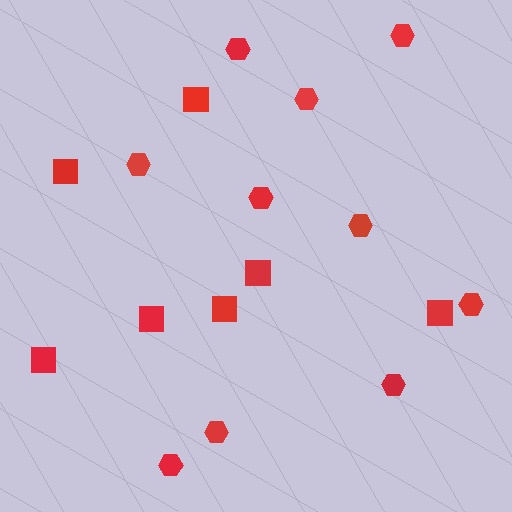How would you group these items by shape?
There are 2 groups: one group of hexagons (10) and one group of squares (7).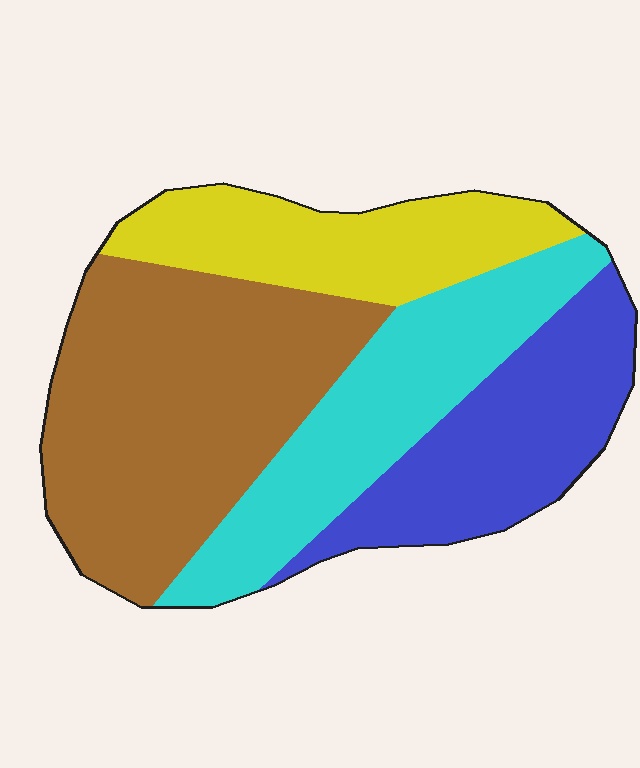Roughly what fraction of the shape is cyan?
Cyan takes up about one quarter (1/4) of the shape.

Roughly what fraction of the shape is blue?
Blue takes up about one fifth (1/5) of the shape.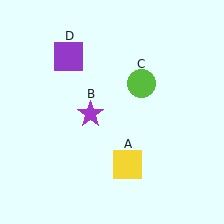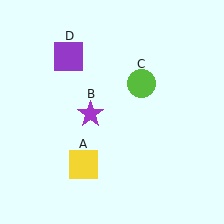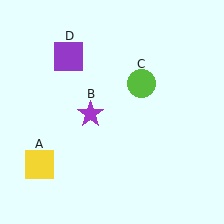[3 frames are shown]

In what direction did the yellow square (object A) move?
The yellow square (object A) moved left.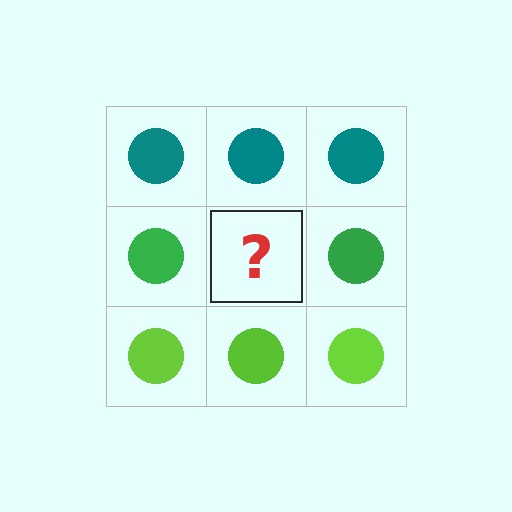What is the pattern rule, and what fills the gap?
The rule is that each row has a consistent color. The gap should be filled with a green circle.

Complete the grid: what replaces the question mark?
The question mark should be replaced with a green circle.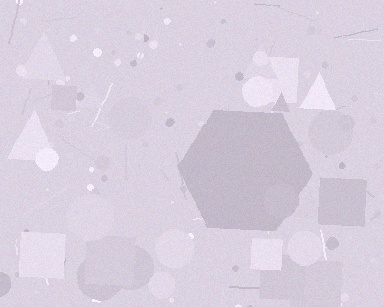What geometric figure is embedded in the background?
A hexagon is embedded in the background.